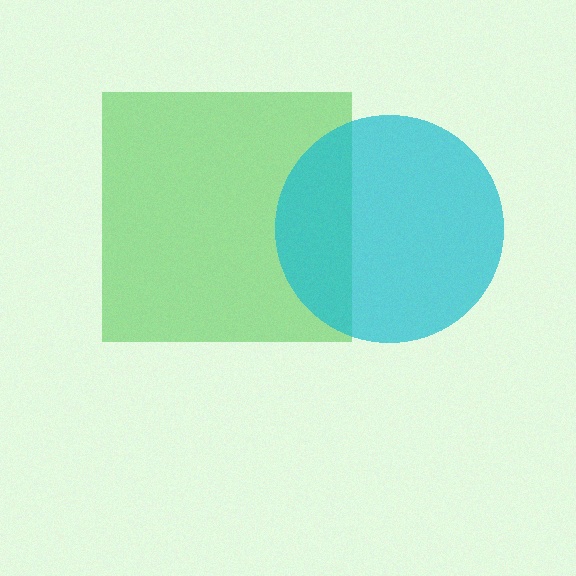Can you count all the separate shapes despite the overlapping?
Yes, there are 2 separate shapes.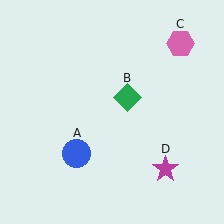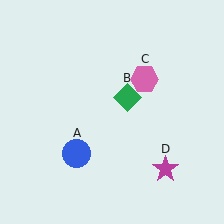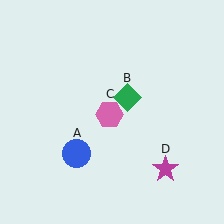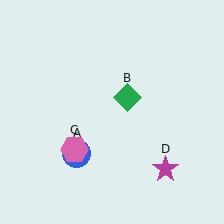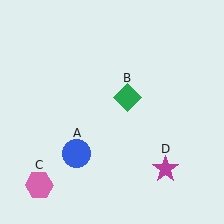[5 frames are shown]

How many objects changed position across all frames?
1 object changed position: pink hexagon (object C).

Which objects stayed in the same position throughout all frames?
Blue circle (object A) and green diamond (object B) and magenta star (object D) remained stationary.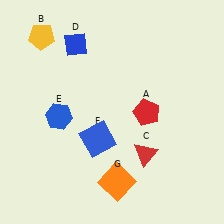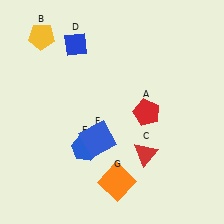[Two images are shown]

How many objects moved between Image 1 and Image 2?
1 object moved between the two images.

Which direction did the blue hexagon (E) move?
The blue hexagon (E) moved down.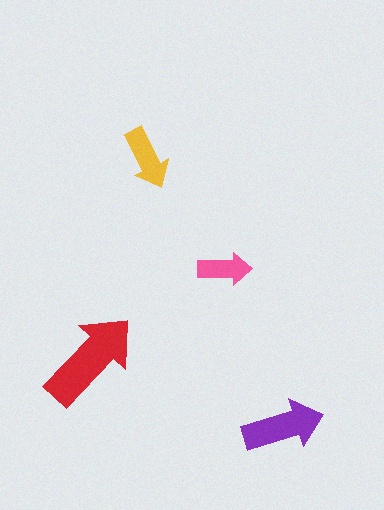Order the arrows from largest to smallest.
the red one, the purple one, the yellow one, the pink one.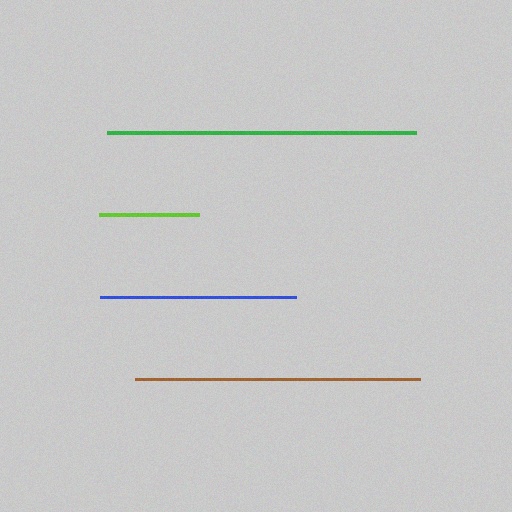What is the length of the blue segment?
The blue segment is approximately 196 pixels long.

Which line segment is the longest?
The green line is the longest at approximately 309 pixels.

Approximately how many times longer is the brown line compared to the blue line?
The brown line is approximately 1.4 times the length of the blue line.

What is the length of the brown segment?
The brown segment is approximately 285 pixels long.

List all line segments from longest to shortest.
From longest to shortest: green, brown, blue, lime.